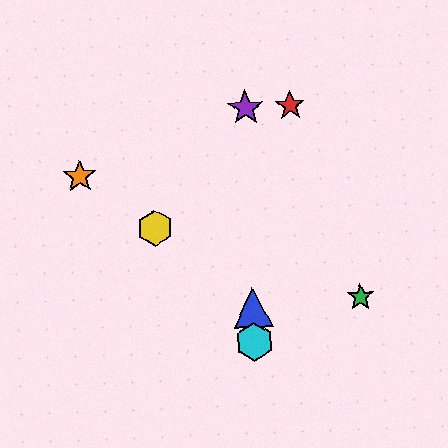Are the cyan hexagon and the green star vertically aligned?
No, the cyan hexagon is at x≈254 and the green star is at x≈361.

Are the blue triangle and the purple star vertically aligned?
Yes, both are at x≈253.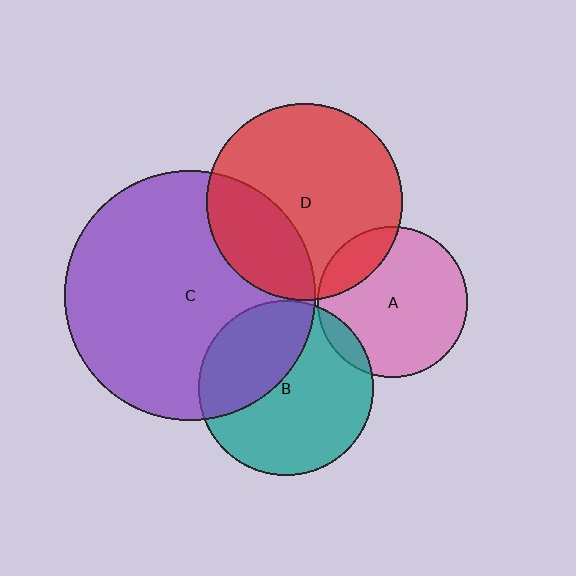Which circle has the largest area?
Circle C (purple).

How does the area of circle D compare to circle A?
Approximately 1.7 times.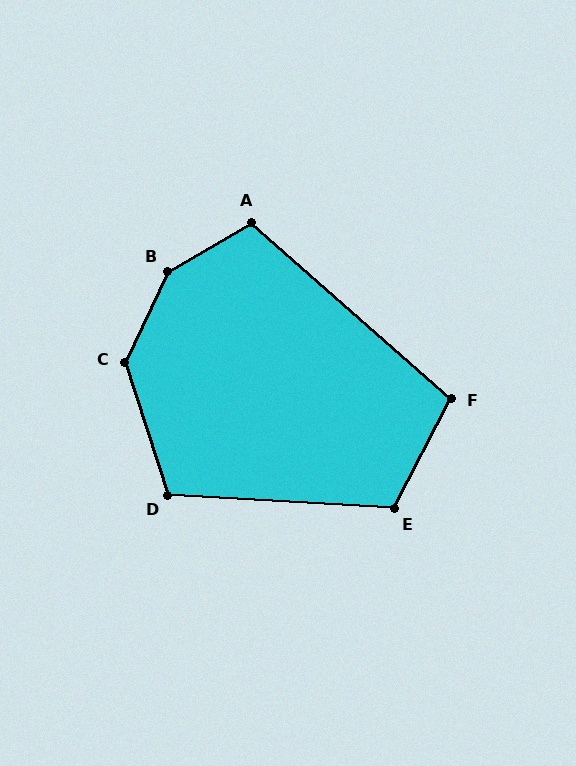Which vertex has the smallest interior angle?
F, at approximately 104 degrees.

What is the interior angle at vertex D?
Approximately 111 degrees (obtuse).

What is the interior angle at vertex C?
Approximately 137 degrees (obtuse).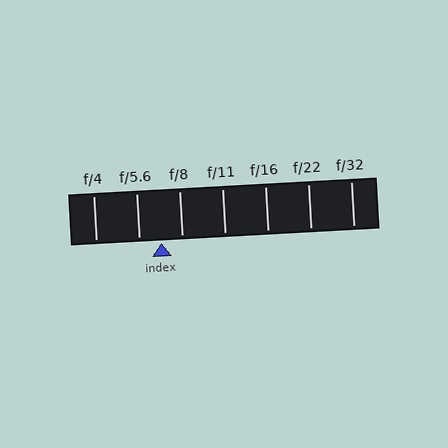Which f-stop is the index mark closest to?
The index mark is closest to f/8.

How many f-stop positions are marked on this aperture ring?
There are 7 f-stop positions marked.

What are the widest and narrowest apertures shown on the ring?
The widest aperture shown is f/4 and the narrowest is f/32.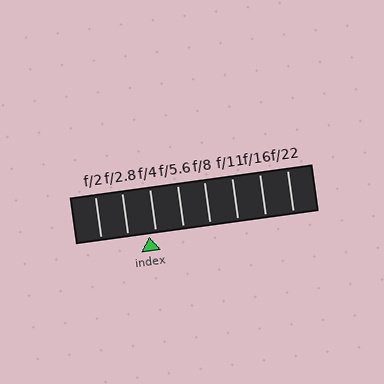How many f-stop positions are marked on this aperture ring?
There are 8 f-stop positions marked.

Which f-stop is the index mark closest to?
The index mark is closest to f/4.